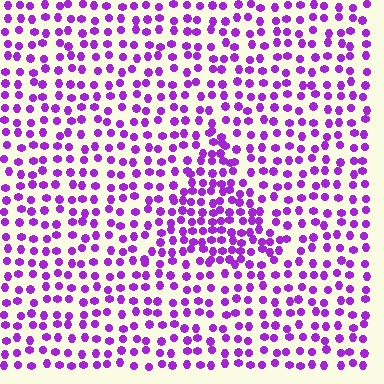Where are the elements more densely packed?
The elements are more densely packed inside the triangle boundary.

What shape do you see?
I see a triangle.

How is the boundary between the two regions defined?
The boundary is defined by a change in element density (approximately 1.7x ratio). All elements are the same color, size, and shape.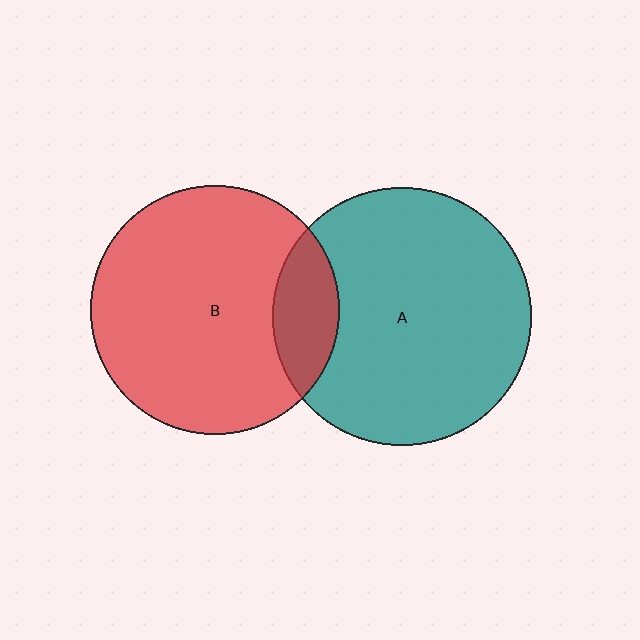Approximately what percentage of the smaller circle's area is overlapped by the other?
Approximately 15%.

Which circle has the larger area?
Circle A (teal).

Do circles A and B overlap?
Yes.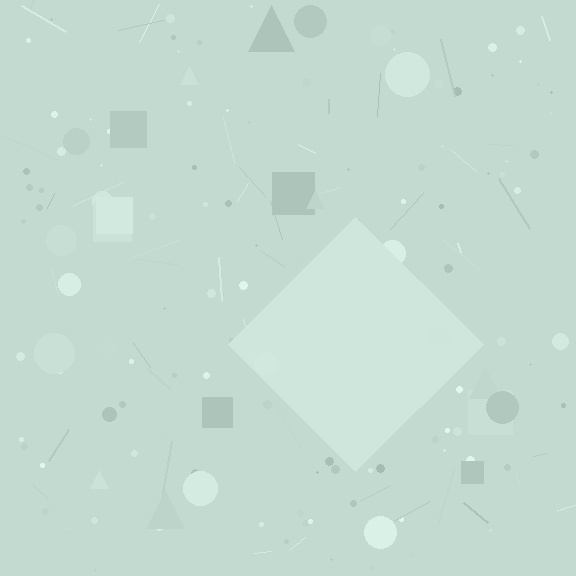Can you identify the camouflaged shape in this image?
The camouflaged shape is a diamond.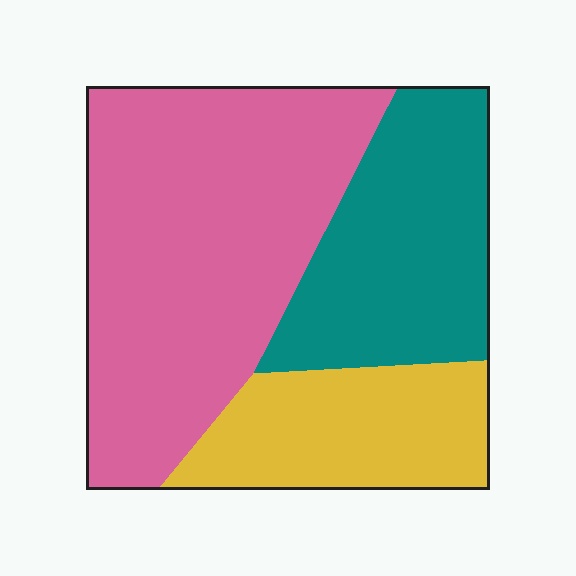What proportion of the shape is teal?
Teal covers roughly 30% of the shape.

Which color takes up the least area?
Yellow, at roughly 20%.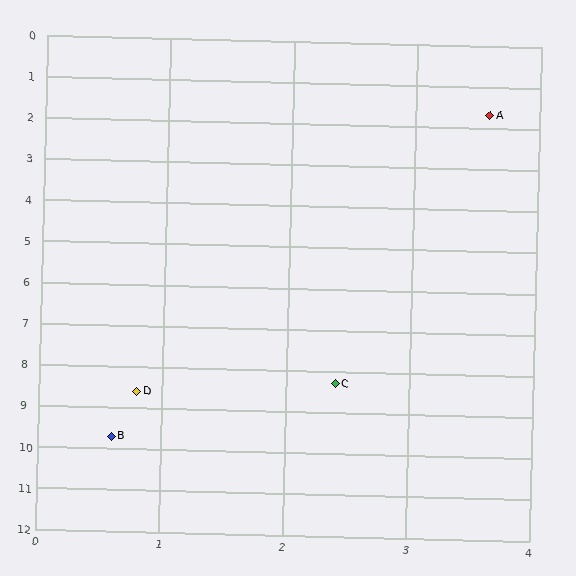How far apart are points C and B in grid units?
Points C and B are about 2.3 grid units apart.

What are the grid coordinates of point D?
Point D is at approximately (0.8, 8.6).